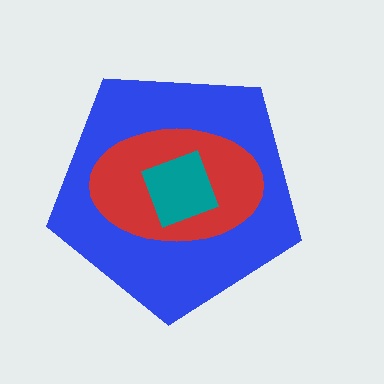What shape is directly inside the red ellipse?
The teal diamond.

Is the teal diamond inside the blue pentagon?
Yes.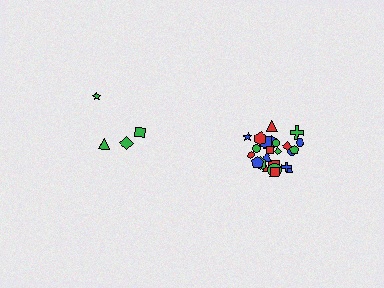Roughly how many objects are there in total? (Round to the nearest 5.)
Roughly 30 objects in total.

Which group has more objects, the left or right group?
The right group.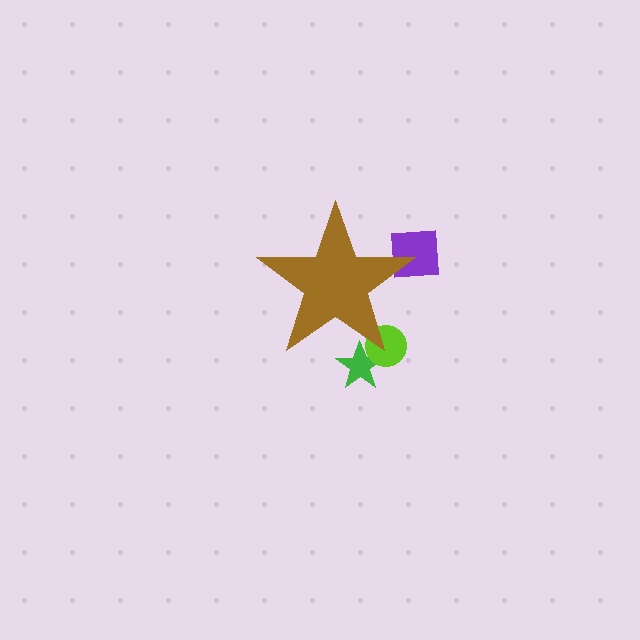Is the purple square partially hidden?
Yes, the purple square is partially hidden behind the brown star.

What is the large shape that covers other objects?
A brown star.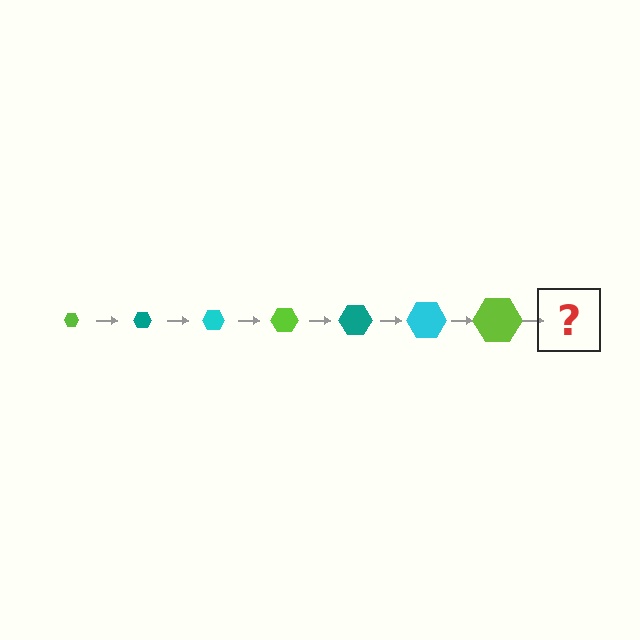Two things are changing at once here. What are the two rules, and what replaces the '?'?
The two rules are that the hexagon grows larger each step and the color cycles through lime, teal, and cyan. The '?' should be a teal hexagon, larger than the previous one.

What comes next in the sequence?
The next element should be a teal hexagon, larger than the previous one.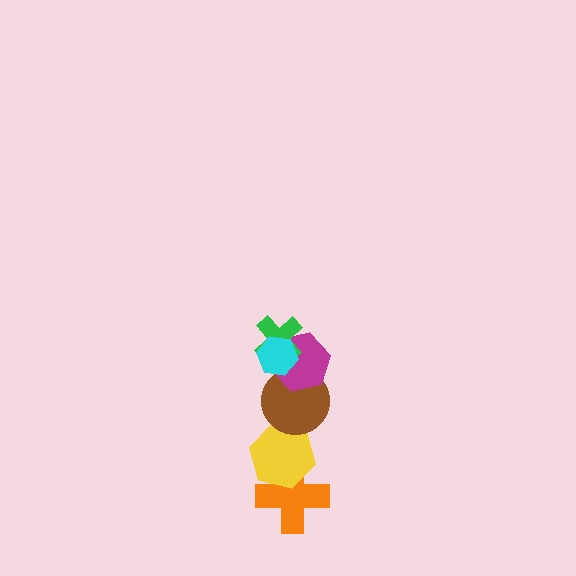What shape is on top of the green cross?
The cyan hexagon is on top of the green cross.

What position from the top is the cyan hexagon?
The cyan hexagon is 1st from the top.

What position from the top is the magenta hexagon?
The magenta hexagon is 3rd from the top.